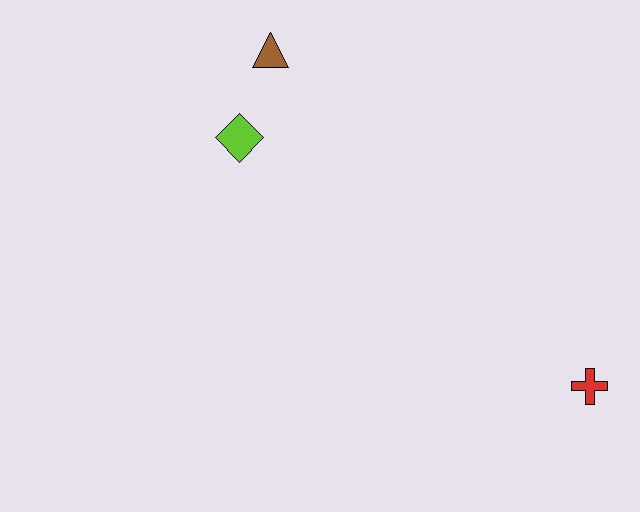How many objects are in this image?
There are 3 objects.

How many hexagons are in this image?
There are no hexagons.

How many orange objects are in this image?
There are no orange objects.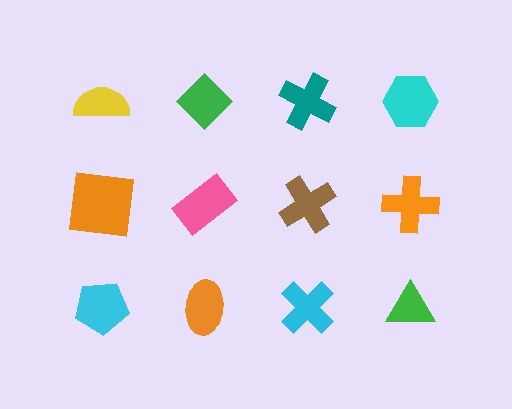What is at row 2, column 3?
A brown cross.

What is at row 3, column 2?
An orange ellipse.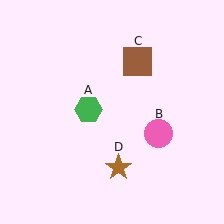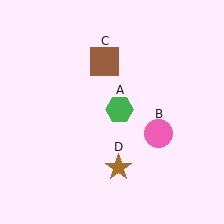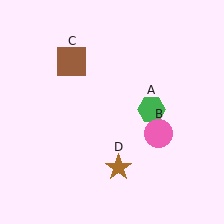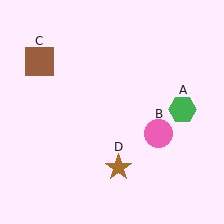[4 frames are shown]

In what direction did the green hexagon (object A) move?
The green hexagon (object A) moved right.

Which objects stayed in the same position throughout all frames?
Pink circle (object B) and brown star (object D) remained stationary.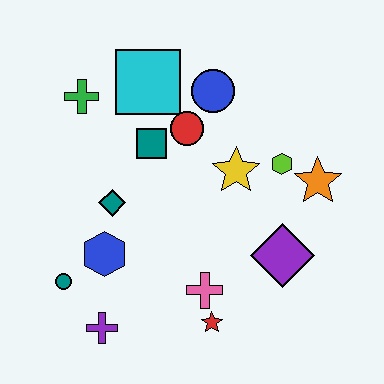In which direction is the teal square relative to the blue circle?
The teal square is to the left of the blue circle.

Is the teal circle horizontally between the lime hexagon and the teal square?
No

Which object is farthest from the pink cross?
The green cross is farthest from the pink cross.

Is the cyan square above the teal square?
Yes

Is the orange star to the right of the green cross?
Yes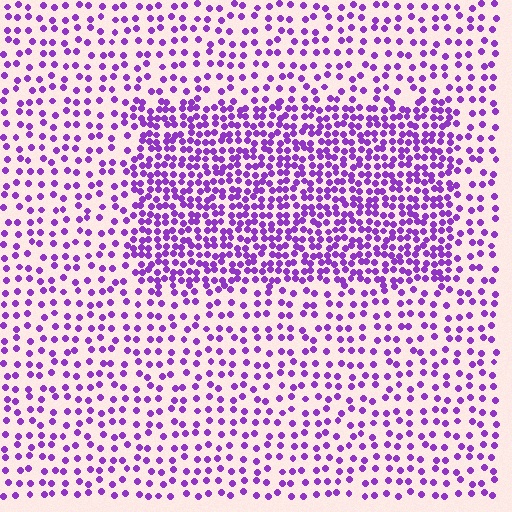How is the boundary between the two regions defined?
The boundary is defined by a change in element density (approximately 2.2x ratio). All elements are the same color, size, and shape.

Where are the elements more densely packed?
The elements are more densely packed inside the rectangle boundary.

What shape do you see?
I see a rectangle.